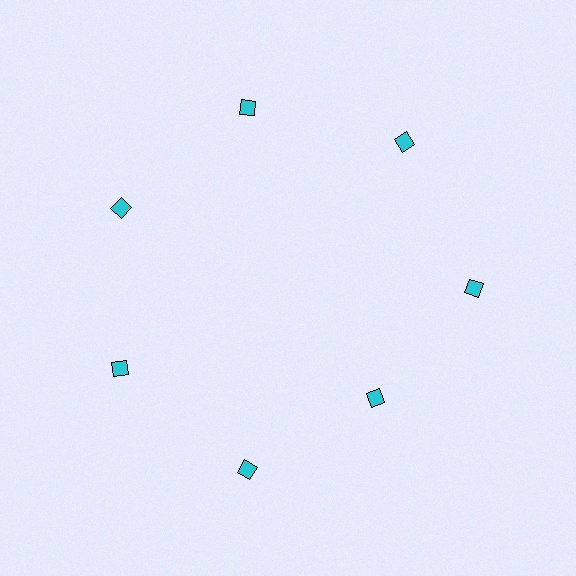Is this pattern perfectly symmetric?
No. The 7 cyan diamonds are arranged in a ring, but one element near the 5 o'clock position is pulled inward toward the center, breaking the 7-fold rotational symmetry.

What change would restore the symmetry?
The symmetry would be restored by moving it outward, back onto the ring so that all 7 diamonds sit at equal angles and equal distance from the center.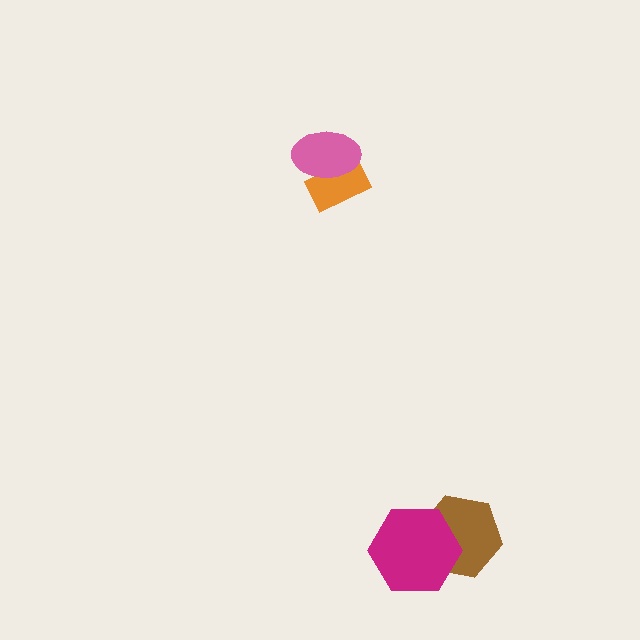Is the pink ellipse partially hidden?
No, no other shape covers it.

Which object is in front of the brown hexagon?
The magenta hexagon is in front of the brown hexagon.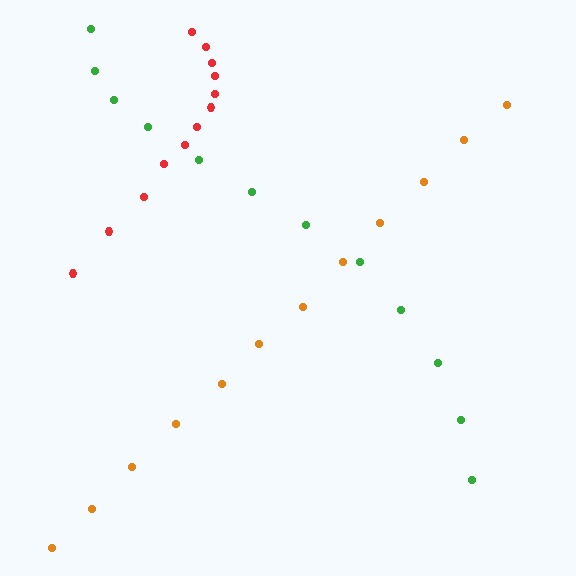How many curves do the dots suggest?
There are 3 distinct paths.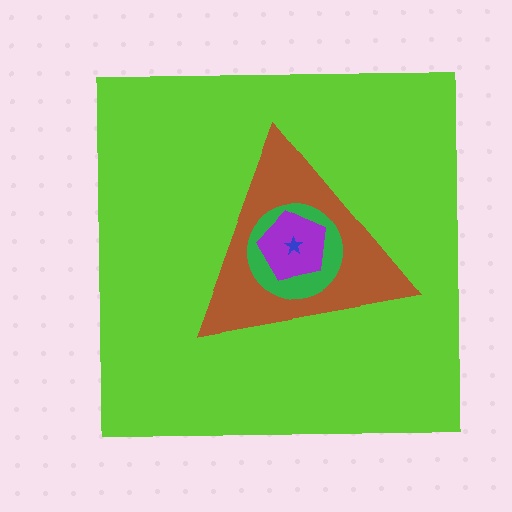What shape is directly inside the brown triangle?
The green circle.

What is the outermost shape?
The lime square.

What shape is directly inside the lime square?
The brown triangle.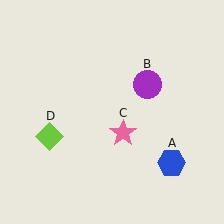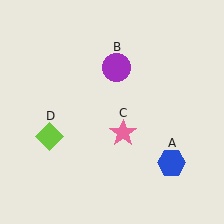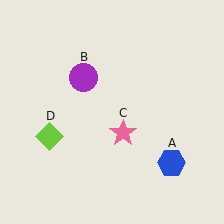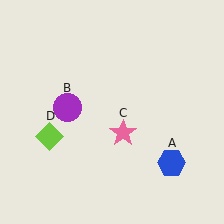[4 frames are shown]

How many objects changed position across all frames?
1 object changed position: purple circle (object B).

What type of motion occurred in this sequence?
The purple circle (object B) rotated counterclockwise around the center of the scene.